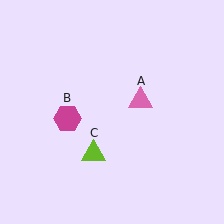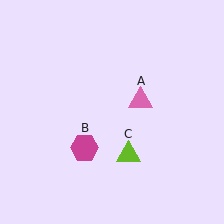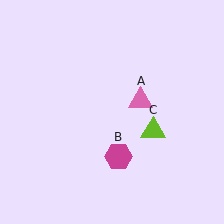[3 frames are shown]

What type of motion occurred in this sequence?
The magenta hexagon (object B), lime triangle (object C) rotated counterclockwise around the center of the scene.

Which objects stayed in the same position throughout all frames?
Pink triangle (object A) remained stationary.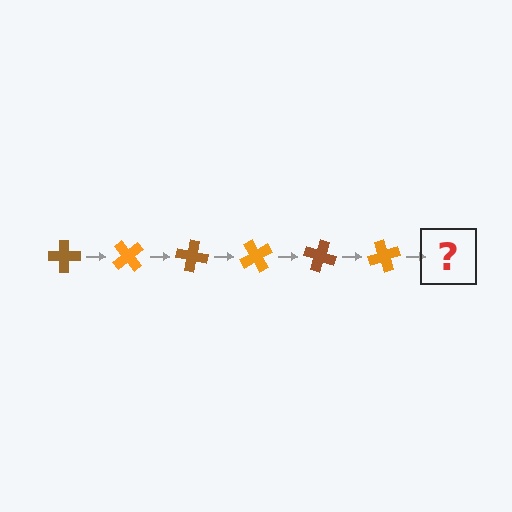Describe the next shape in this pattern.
It should be a brown cross, rotated 300 degrees from the start.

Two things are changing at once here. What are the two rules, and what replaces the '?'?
The two rules are that it rotates 50 degrees each step and the color cycles through brown and orange. The '?' should be a brown cross, rotated 300 degrees from the start.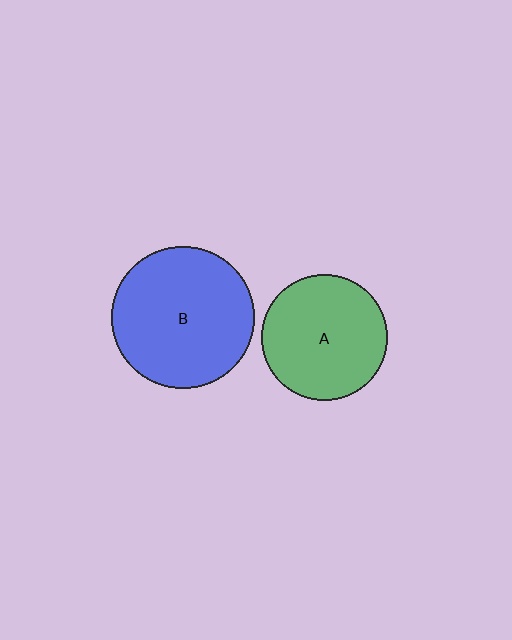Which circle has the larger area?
Circle B (blue).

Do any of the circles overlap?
No, none of the circles overlap.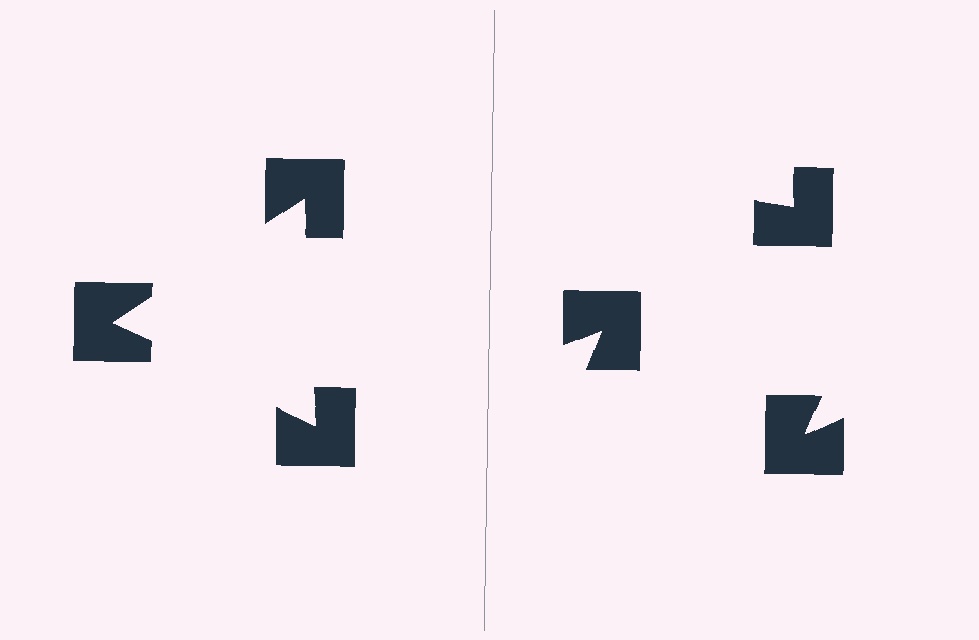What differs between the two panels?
The notched squares are positioned identically on both sides; only the wedge orientations differ. On the left they align to a triangle; on the right they are misaligned.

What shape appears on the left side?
An illusory triangle.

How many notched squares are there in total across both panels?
6 — 3 on each side.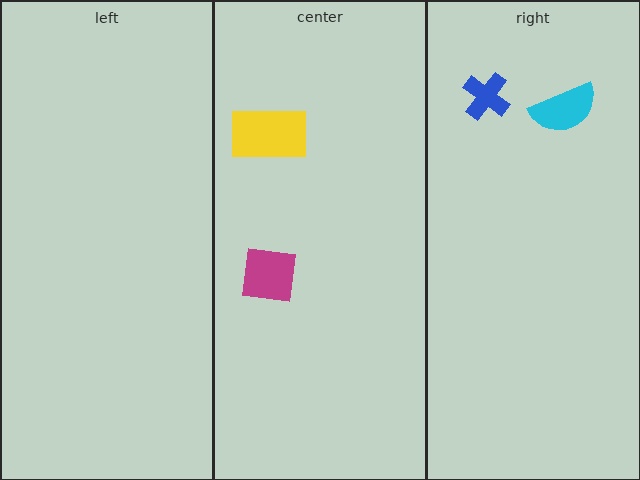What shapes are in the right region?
The cyan semicircle, the blue cross.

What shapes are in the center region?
The magenta square, the yellow rectangle.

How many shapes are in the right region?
2.